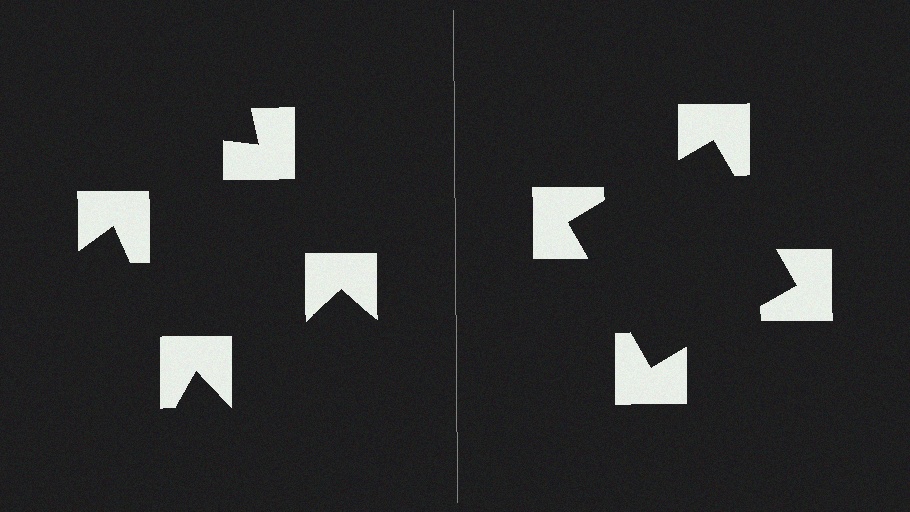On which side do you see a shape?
An illusory square appears on the right side. On the left side the wedge cuts are rotated, so no coherent shape forms.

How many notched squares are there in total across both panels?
8 — 4 on each side.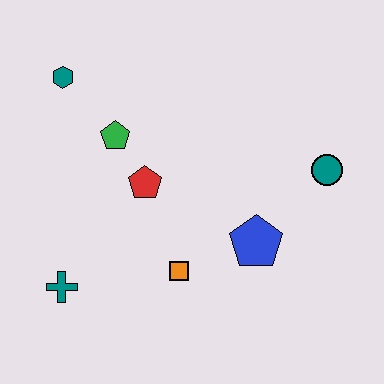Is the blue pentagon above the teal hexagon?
No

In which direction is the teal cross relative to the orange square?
The teal cross is to the left of the orange square.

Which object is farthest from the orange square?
The teal hexagon is farthest from the orange square.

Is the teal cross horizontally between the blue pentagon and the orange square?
No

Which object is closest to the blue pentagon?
The orange square is closest to the blue pentagon.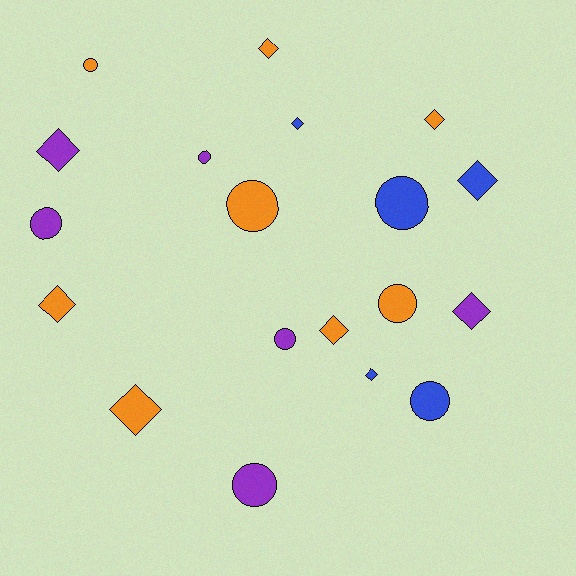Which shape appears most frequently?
Diamond, with 10 objects.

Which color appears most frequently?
Orange, with 8 objects.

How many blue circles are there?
There are 2 blue circles.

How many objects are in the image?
There are 19 objects.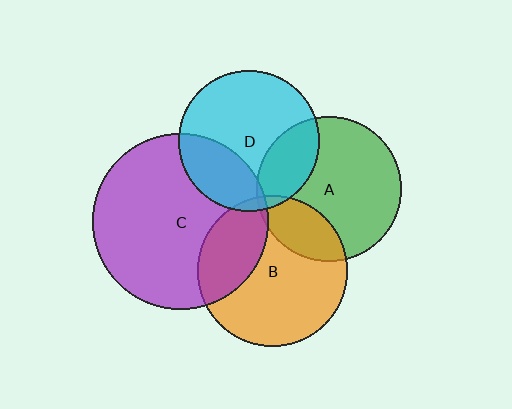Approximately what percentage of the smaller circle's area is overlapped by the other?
Approximately 5%.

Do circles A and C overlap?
Yes.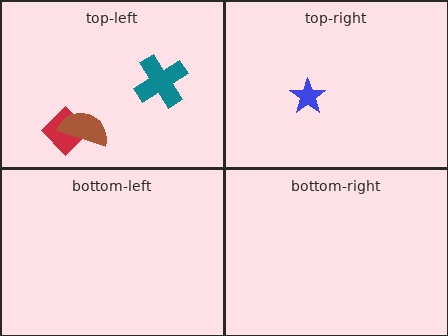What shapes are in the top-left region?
The red diamond, the teal cross, the brown semicircle.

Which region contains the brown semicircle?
The top-left region.